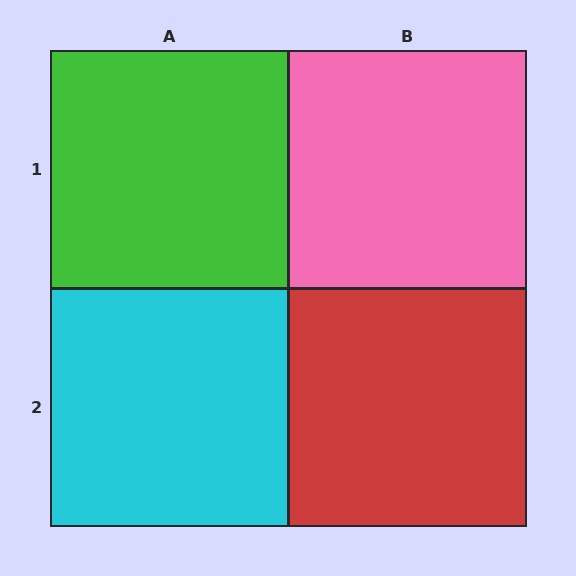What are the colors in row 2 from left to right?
Cyan, red.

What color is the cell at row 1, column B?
Pink.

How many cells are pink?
1 cell is pink.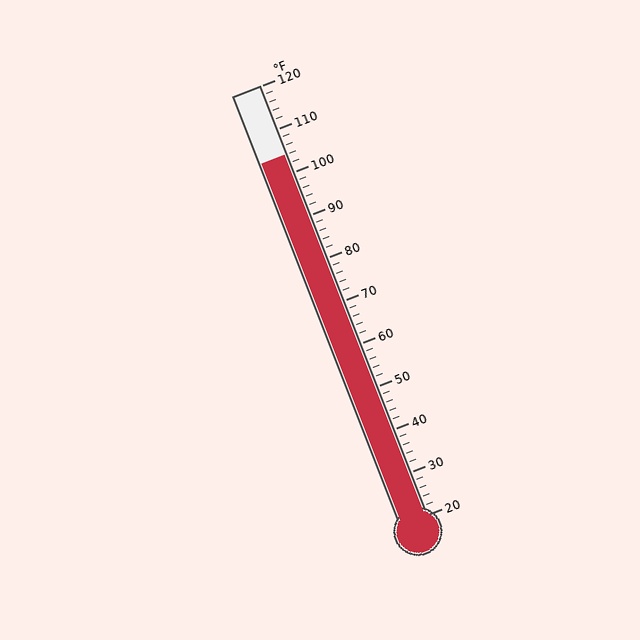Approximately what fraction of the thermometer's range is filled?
The thermometer is filled to approximately 85% of its range.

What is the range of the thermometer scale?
The thermometer scale ranges from 20°F to 120°F.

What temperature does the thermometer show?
The thermometer shows approximately 104°F.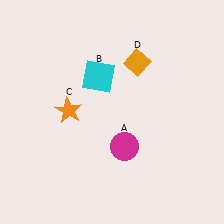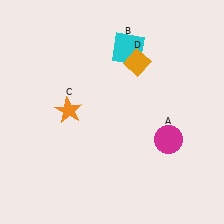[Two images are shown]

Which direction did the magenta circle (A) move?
The magenta circle (A) moved right.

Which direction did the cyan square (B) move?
The cyan square (B) moved right.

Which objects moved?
The objects that moved are: the magenta circle (A), the cyan square (B).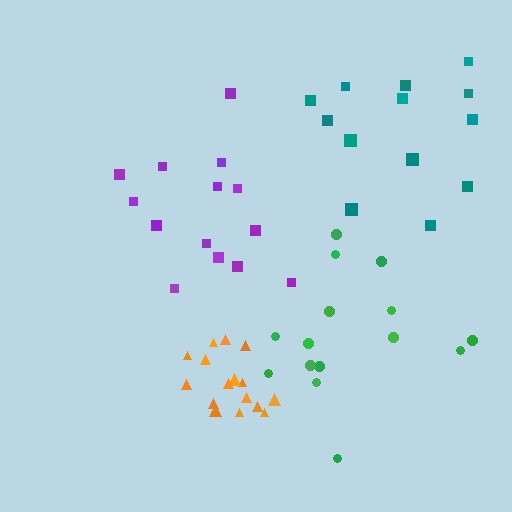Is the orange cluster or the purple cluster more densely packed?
Orange.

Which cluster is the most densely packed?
Orange.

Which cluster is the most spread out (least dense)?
Teal.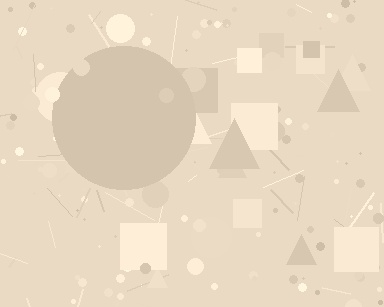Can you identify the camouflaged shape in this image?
The camouflaged shape is a circle.